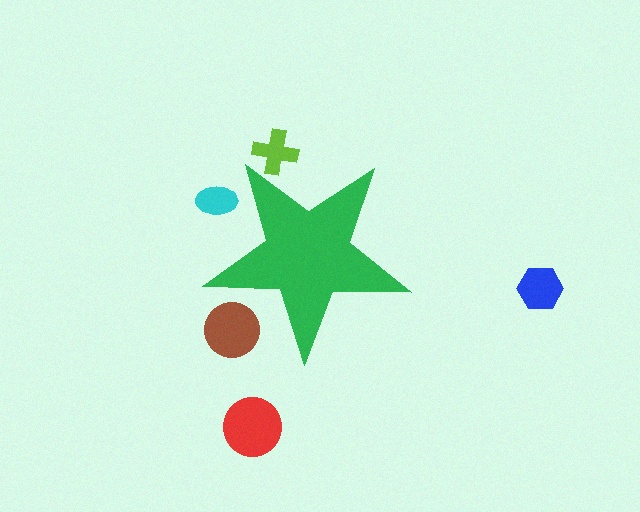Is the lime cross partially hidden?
Yes, the lime cross is partially hidden behind the green star.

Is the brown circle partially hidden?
Yes, the brown circle is partially hidden behind the green star.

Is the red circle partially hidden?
No, the red circle is fully visible.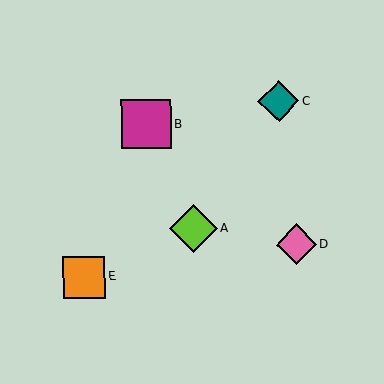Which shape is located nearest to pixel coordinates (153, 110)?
The magenta square (labeled B) at (146, 124) is nearest to that location.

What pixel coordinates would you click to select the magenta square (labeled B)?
Click at (146, 124) to select the magenta square B.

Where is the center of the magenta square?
The center of the magenta square is at (146, 124).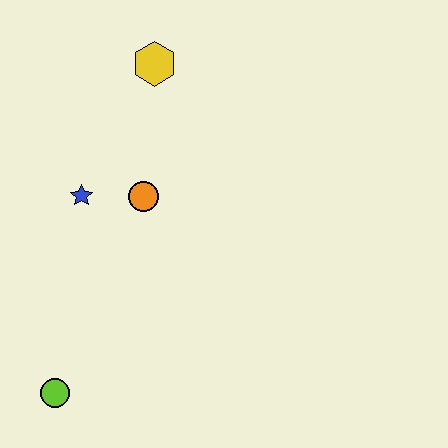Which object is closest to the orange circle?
The blue star is closest to the orange circle.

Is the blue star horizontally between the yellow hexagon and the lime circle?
Yes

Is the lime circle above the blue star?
No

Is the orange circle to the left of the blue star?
No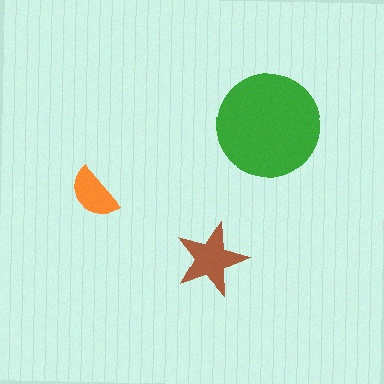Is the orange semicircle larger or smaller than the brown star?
Smaller.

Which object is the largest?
The green circle.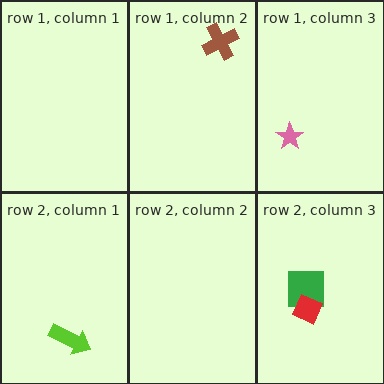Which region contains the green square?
The row 2, column 3 region.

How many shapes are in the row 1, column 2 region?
1.